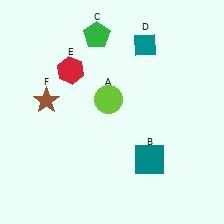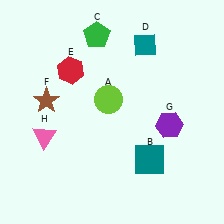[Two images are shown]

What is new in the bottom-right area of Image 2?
A purple hexagon (G) was added in the bottom-right area of Image 2.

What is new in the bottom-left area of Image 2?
A pink triangle (H) was added in the bottom-left area of Image 2.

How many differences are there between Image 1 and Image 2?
There are 2 differences between the two images.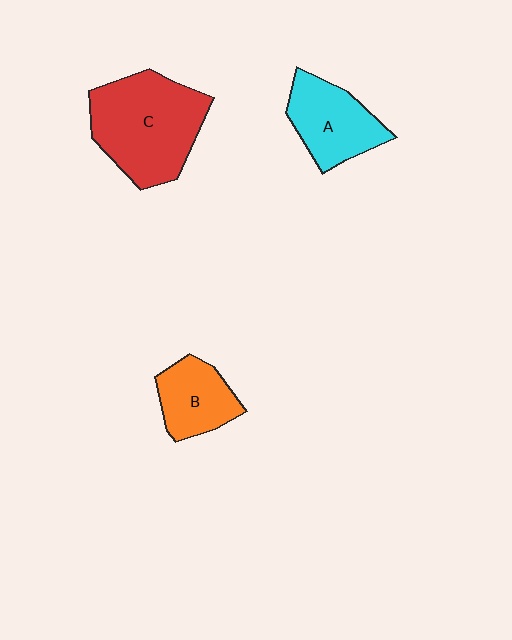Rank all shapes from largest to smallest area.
From largest to smallest: C (red), A (cyan), B (orange).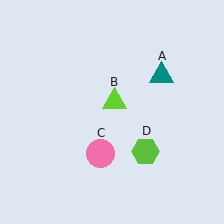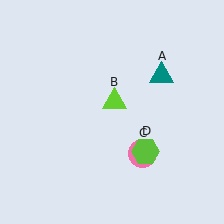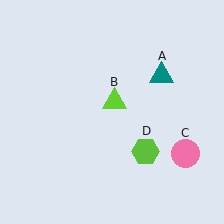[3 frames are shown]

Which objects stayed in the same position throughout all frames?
Teal triangle (object A) and lime triangle (object B) and lime hexagon (object D) remained stationary.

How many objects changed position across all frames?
1 object changed position: pink circle (object C).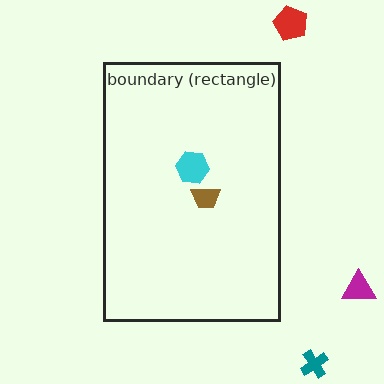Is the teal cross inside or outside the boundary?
Outside.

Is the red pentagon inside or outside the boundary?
Outside.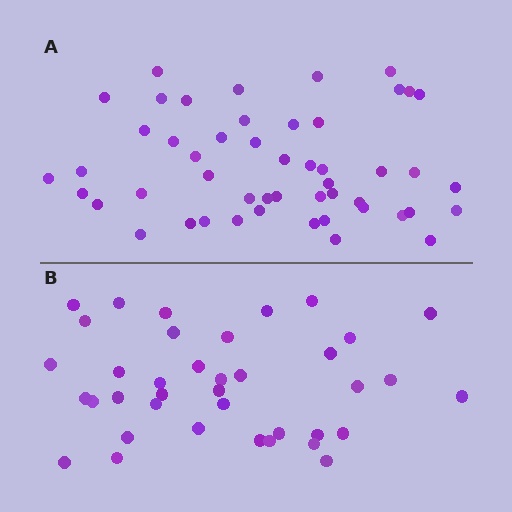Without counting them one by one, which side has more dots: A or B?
Region A (the top region) has more dots.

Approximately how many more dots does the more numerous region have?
Region A has roughly 12 or so more dots than region B.